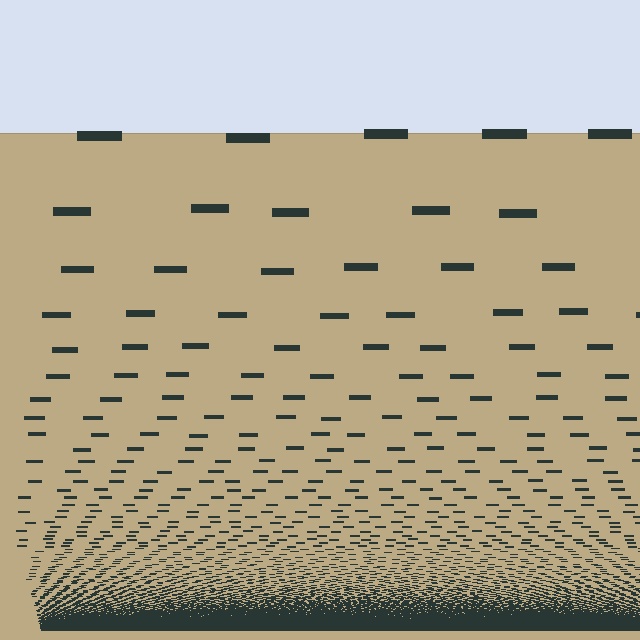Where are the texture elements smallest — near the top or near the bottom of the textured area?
Near the bottom.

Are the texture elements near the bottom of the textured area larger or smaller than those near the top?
Smaller. The gradient is inverted — elements near the bottom are smaller and denser.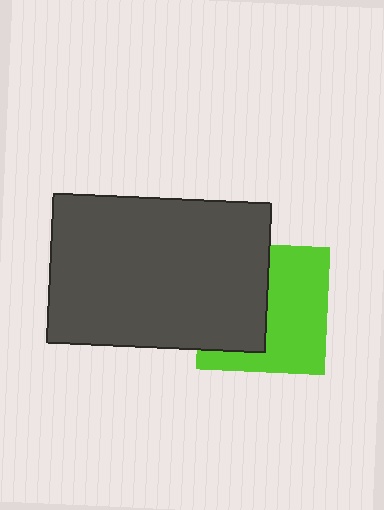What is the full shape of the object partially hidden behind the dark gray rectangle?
The partially hidden object is a lime square.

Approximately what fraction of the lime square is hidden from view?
Roughly 45% of the lime square is hidden behind the dark gray rectangle.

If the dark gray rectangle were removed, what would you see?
You would see the complete lime square.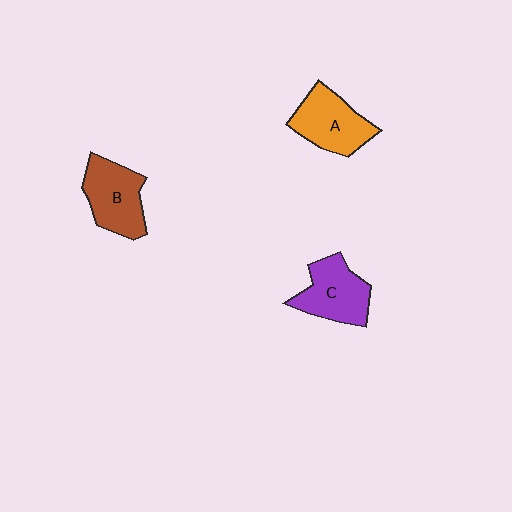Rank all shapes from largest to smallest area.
From largest to smallest: B (brown), A (orange), C (purple).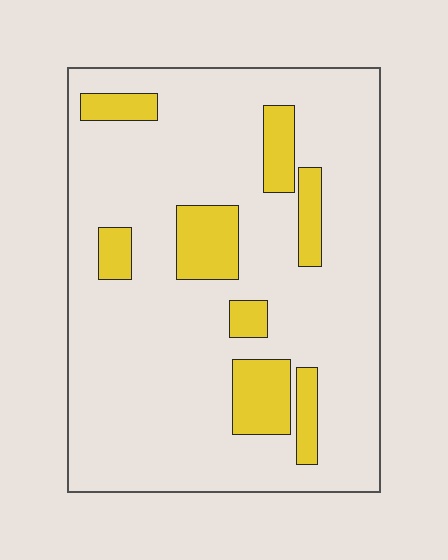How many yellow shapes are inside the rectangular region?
8.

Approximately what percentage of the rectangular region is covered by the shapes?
Approximately 15%.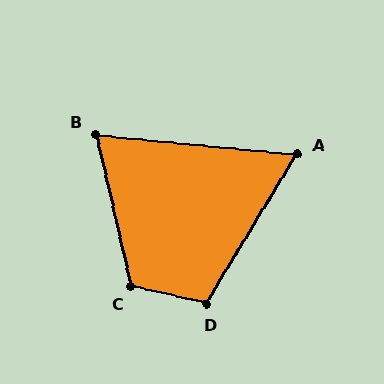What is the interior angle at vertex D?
Approximately 108 degrees (obtuse).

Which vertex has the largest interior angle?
C, at approximately 116 degrees.